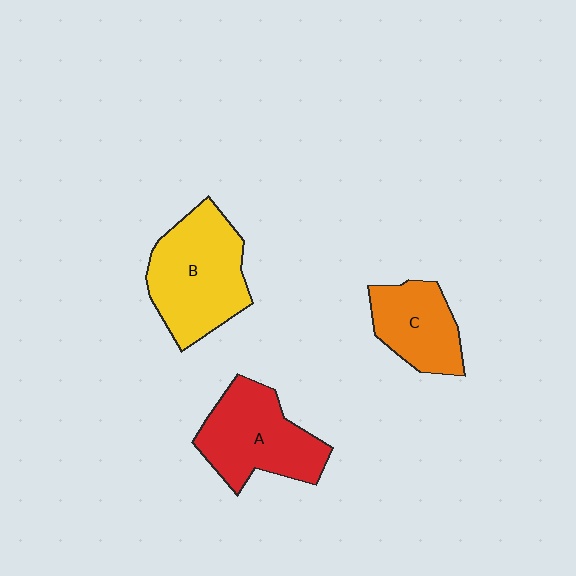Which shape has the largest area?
Shape B (yellow).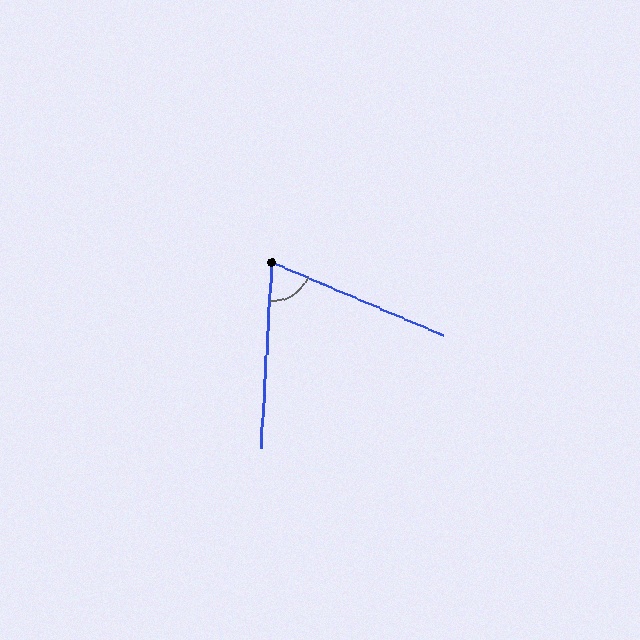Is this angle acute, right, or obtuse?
It is acute.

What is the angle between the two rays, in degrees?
Approximately 70 degrees.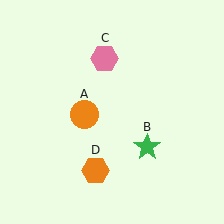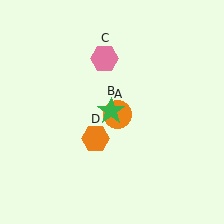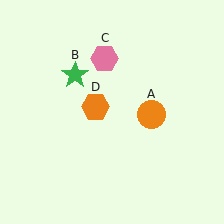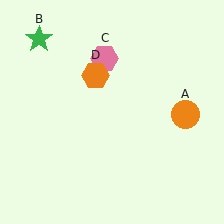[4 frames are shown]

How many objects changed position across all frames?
3 objects changed position: orange circle (object A), green star (object B), orange hexagon (object D).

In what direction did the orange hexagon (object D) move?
The orange hexagon (object D) moved up.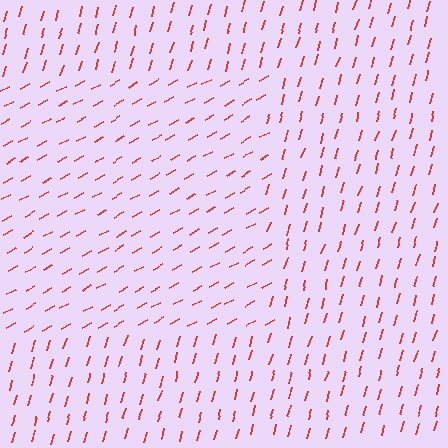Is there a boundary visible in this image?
Yes, there is a texture boundary formed by a change in line orientation.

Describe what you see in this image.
The image is filled with small red line segments. A rectangle region in the image has lines oriented differently from the surrounding lines, creating a visible texture boundary.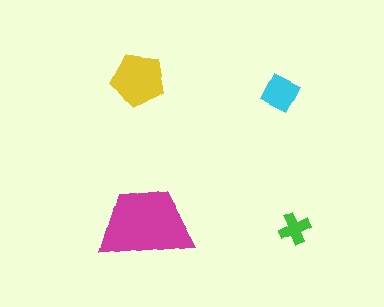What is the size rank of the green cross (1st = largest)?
4th.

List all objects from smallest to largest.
The green cross, the cyan square, the yellow pentagon, the magenta trapezoid.